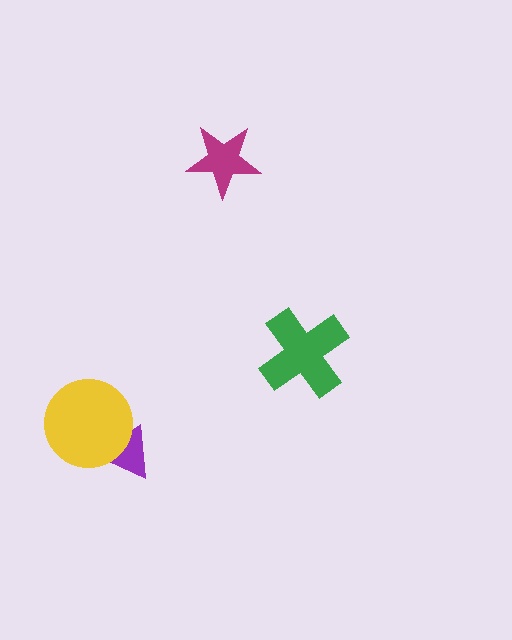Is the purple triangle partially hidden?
Yes, it is partially covered by another shape.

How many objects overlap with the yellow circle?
1 object overlaps with the yellow circle.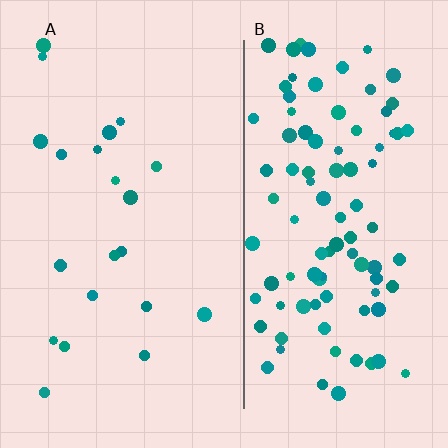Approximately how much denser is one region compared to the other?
Approximately 4.7× — region B over region A.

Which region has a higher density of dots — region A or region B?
B (the right).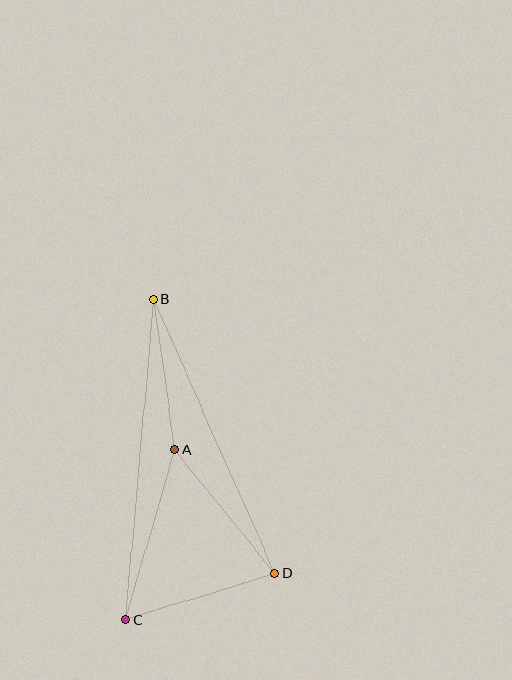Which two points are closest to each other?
Points A and B are closest to each other.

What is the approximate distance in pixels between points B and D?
The distance between B and D is approximately 300 pixels.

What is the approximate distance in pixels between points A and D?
The distance between A and D is approximately 160 pixels.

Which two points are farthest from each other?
Points B and C are farthest from each other.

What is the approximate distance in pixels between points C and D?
The distance between C and D is approximately 156 pixels.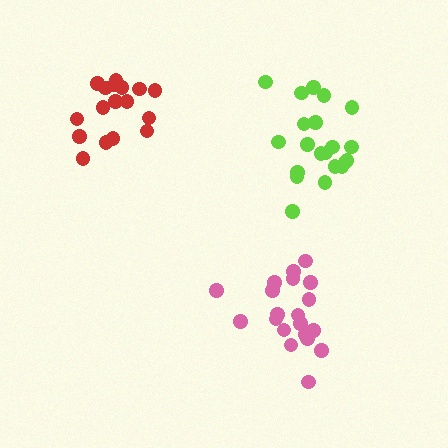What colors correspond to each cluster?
The clusters are colored: lime, red, pink.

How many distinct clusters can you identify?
There are 3 distinct clusters.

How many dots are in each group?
Group 1: 21 dots, Group 2: 17 dots, Group 3: 21 dots (59 total).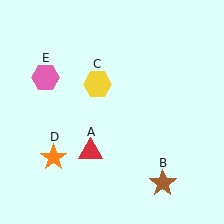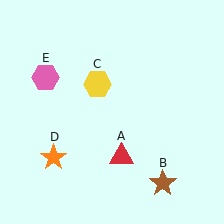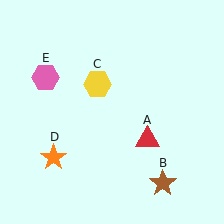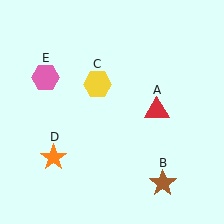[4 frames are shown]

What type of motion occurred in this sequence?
The red triangle (object A) rotated counterclockwise around the center of the scene.